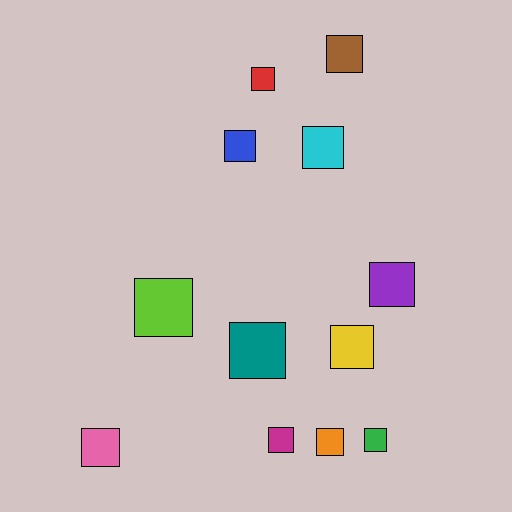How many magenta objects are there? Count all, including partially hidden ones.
There is 1 magenta object.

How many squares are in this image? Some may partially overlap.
There are 12 squares.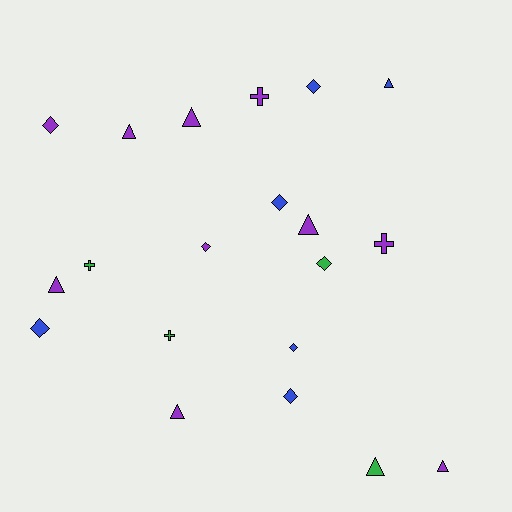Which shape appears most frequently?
Diamond, with 8 objects.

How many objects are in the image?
There are 20 objects.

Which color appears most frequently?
Purple, with 10 objects.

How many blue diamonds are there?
There are 5 blue diamonds.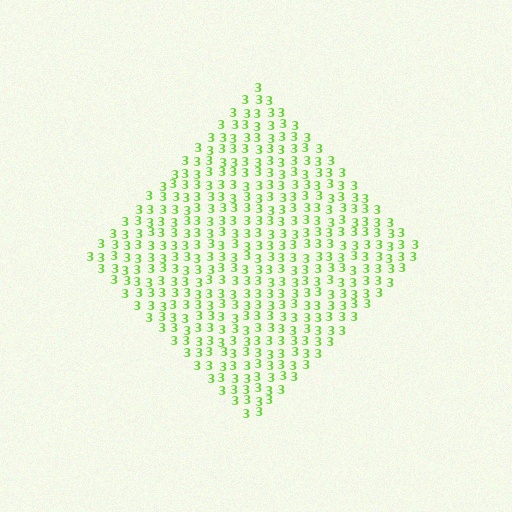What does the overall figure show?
The overall figure shows a diamond.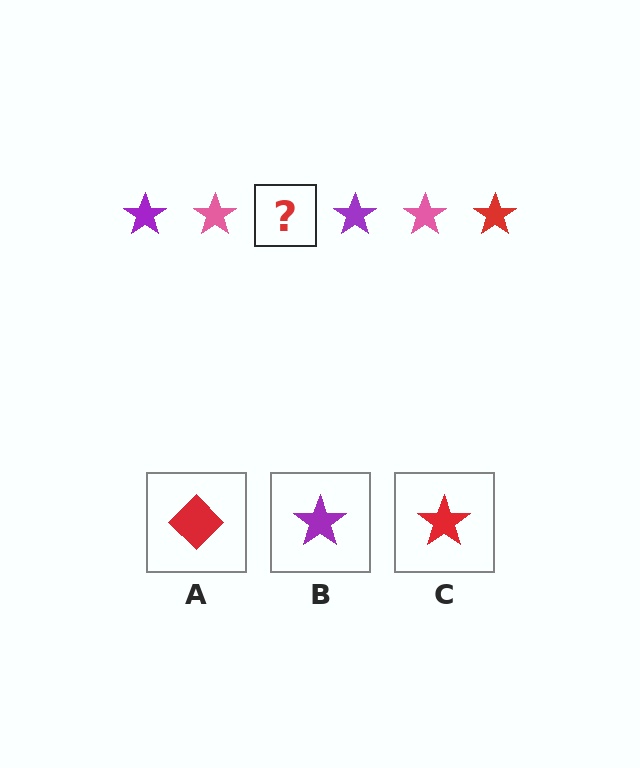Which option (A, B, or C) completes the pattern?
C.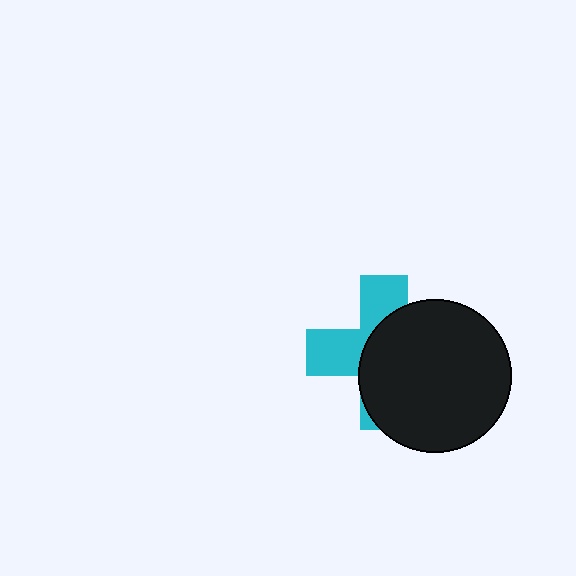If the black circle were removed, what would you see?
You would see the complete cyan cross.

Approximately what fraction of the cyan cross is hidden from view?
Roughly 59% of the cyan cross is hidden behind the black circle.